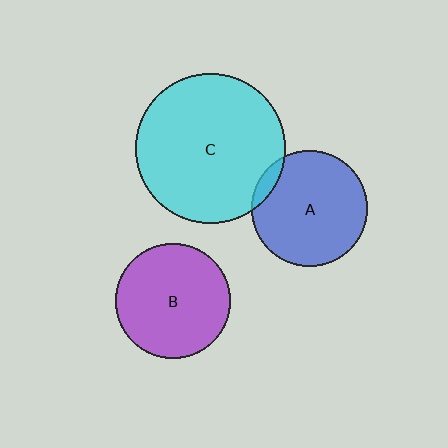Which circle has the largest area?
Circle C (cyan).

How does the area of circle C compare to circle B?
Approximately 1.7 times.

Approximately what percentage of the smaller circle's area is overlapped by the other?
Approximately 5%.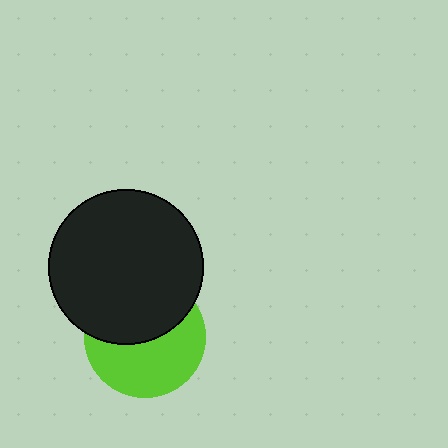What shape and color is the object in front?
The object in front is a black circle.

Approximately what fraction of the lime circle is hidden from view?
Roughly 47% of the lime circle is hidden behind the black circle.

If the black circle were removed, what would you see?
You would see the complete lime circle.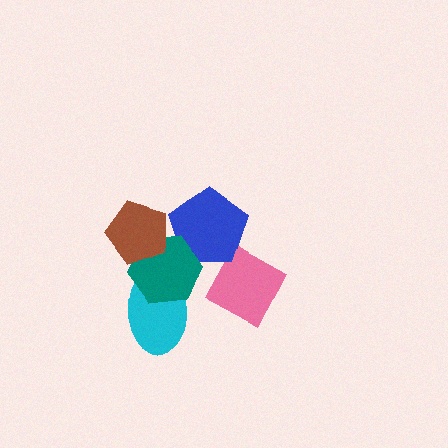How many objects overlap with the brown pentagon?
1 object overlaps with the brown pentagon.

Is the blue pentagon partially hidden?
Yes, it is partially covered by another shape.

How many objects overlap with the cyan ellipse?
1 object overlaps with the cyan ellipse.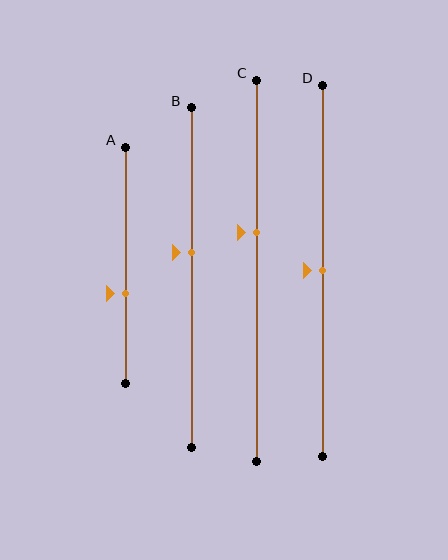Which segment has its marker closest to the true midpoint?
Segment D has its marker closest to the true midpoint.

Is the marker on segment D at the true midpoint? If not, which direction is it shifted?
Yes, the marker on segment D is at the true midpoint.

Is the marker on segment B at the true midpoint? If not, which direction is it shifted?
No, the marker on segment B is shifted upward by about 7% of the segment length.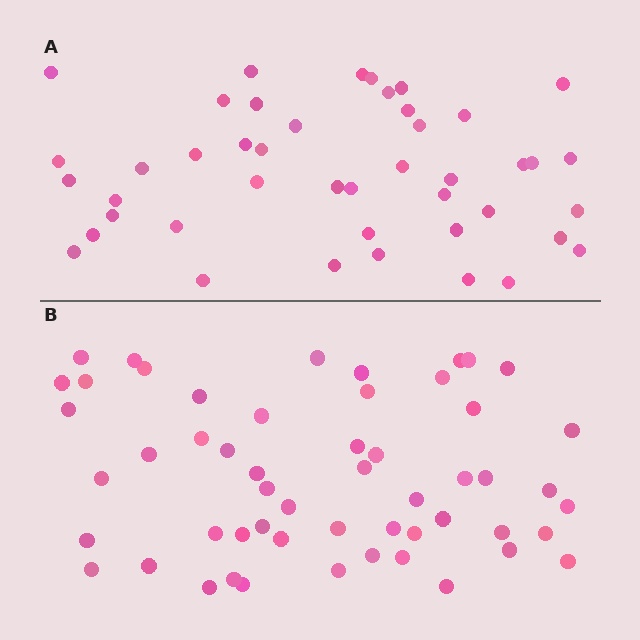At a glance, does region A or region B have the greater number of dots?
Region B (the bottom region) has more dots.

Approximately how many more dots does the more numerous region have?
Region B has roughly 10 or so more dots than region A.